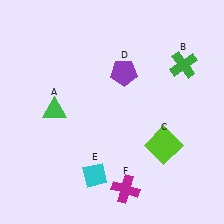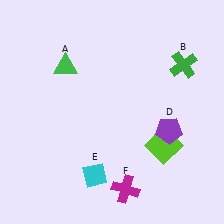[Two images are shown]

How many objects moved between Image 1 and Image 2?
2 objects moved between the two images.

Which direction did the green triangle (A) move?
The green triangle (A) moved up.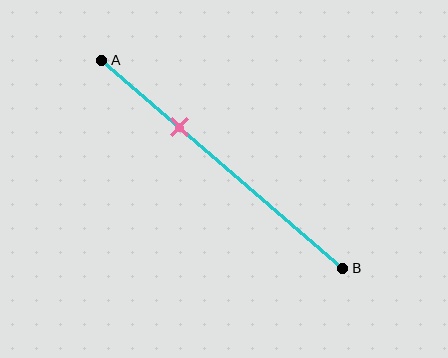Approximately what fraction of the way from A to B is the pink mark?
The pink mark is approximately 30% of the way from A to B.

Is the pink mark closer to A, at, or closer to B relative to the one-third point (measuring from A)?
The pink mark is approximately at the one-third point of segment AB.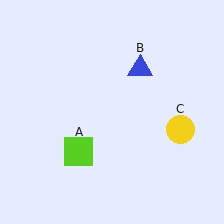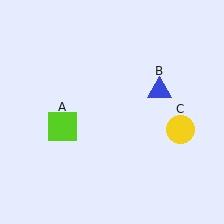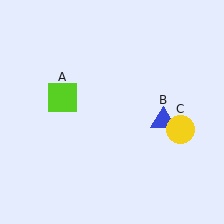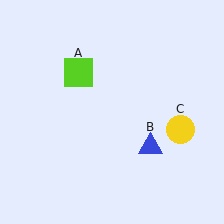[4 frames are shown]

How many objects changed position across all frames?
2 objects changed position: lime square (object A), blue triangle (object B).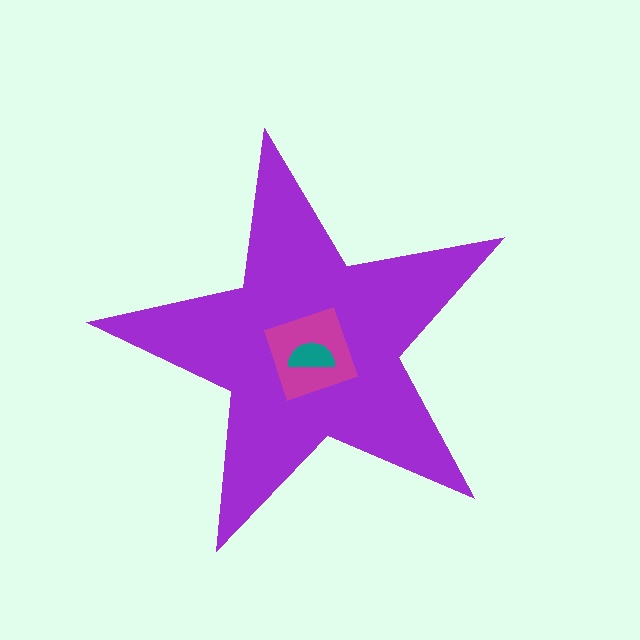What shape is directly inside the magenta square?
The teal semicircle.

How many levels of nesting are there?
3.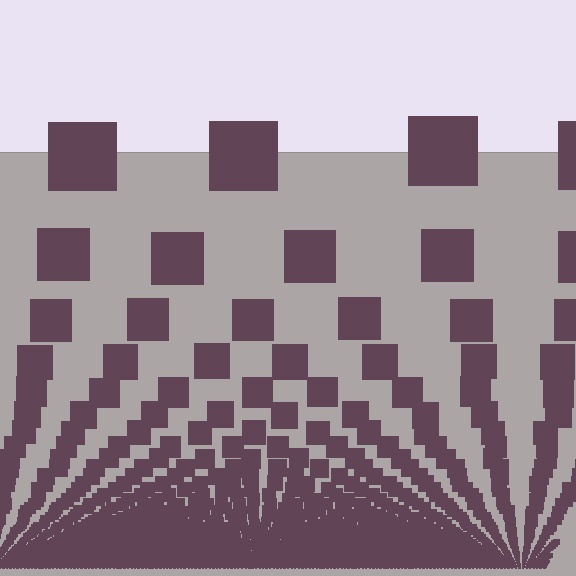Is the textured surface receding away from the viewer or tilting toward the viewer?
The surface appears to tilt toward the viewer. Texture elements get larger and sparser toward the top.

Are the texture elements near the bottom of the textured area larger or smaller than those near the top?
Smaller. The gradient is inverted — elements near the bottom are smaller and denser.